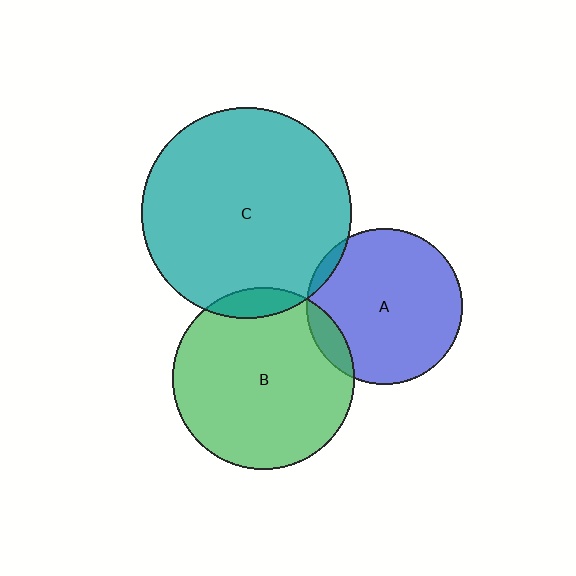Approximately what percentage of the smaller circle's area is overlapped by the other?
Approximately 10%.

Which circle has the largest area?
Circle C (teal).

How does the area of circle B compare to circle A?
Approximately 1.3 times.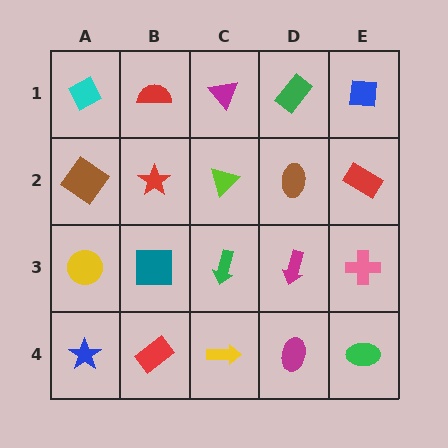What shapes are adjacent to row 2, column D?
A green rectangle (row 1, column D), a magenta arrow (row 3, column D), a lime triangle (row 2, column C), a red rectangle (row 2, column E).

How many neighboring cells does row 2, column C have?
4.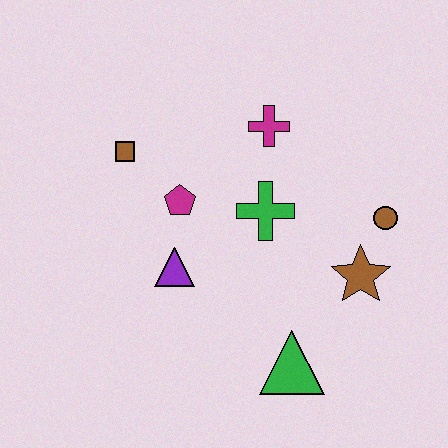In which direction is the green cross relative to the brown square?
The green cross is to the right of the brown square.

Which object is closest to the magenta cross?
The green cross is closest to the magenta cross.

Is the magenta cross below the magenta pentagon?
No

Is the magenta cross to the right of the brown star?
No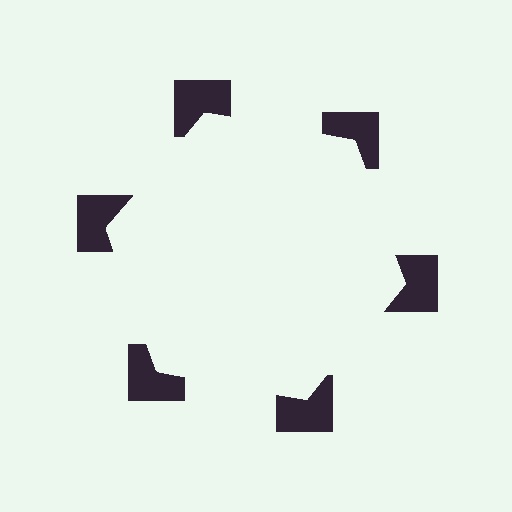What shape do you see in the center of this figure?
An illusory hexagon — its edges are inferred from the aligned wedge cuts in the notched squares, not physically drawn.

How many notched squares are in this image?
There are 6 — one at each vertex of the illusory hexagon.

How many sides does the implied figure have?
6 sides.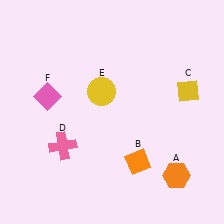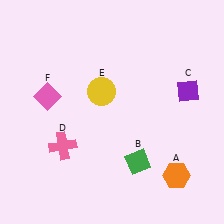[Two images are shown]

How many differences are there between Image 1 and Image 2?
There are 2 differences between the two images.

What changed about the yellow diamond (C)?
In Image 1, C is yellow. In Image 2, it changed to purple.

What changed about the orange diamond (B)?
In Image 1, B is orange. In Image 2, it changed to green.